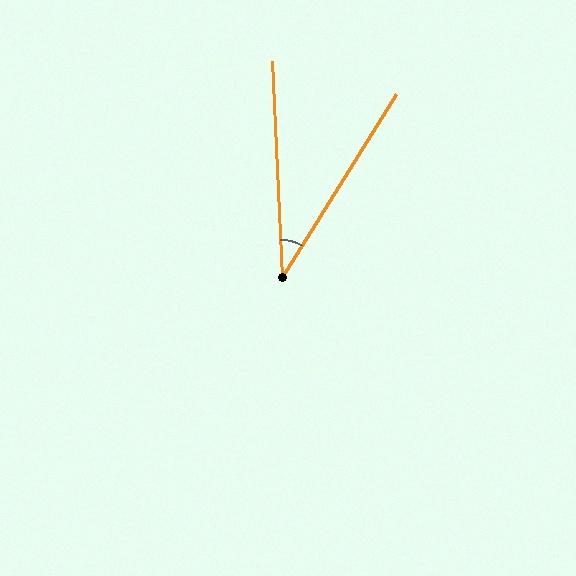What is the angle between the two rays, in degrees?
Approximately 35 degrees.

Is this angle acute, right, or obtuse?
It is acute.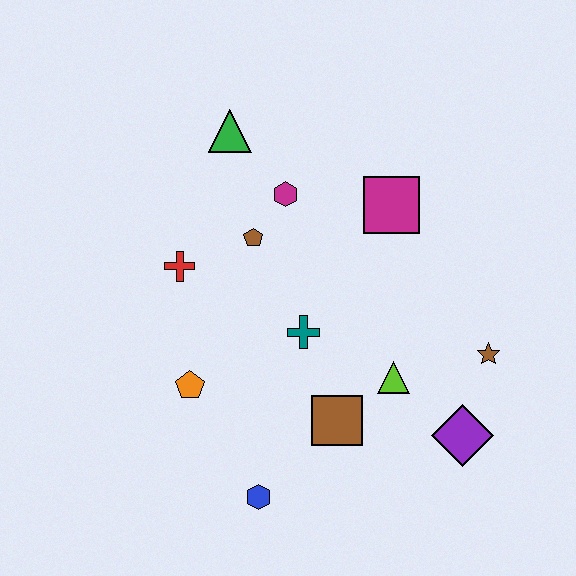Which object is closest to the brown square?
The lime triangle is closest to the brown square.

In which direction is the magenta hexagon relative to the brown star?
The magenta hexagon is to the left of the brown star.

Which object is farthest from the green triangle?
The purple diamond is farthest from the green triangle.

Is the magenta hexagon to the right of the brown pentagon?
Yes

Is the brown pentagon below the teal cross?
No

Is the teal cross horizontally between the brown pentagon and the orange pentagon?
No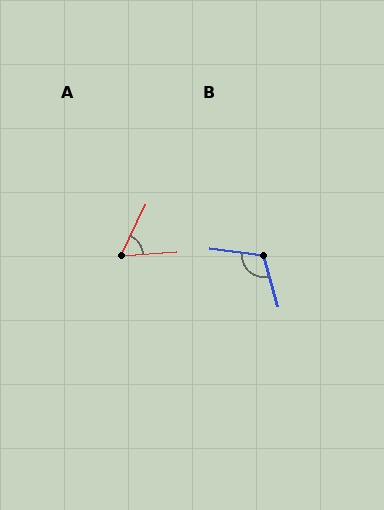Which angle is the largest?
B, at approximately 113 degrees.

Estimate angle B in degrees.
Approximately 113 degrees.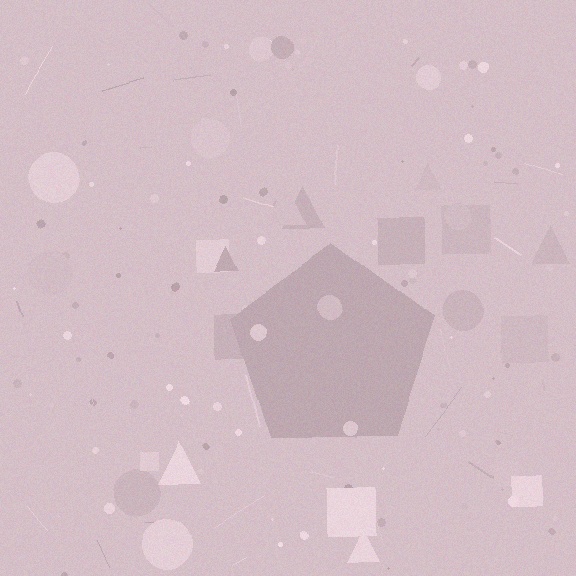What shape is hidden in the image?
A pentagon is hidden in the image.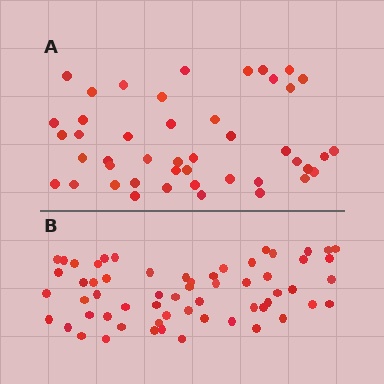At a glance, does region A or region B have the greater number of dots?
Region B (the bottom region) has more dots.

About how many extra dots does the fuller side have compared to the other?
Region B has approximately 15 more dots than region A.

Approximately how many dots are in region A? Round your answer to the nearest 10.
About 40 dots. (The exact count is 45, which rounds to 40.)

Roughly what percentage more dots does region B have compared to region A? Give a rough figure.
About 35% more.